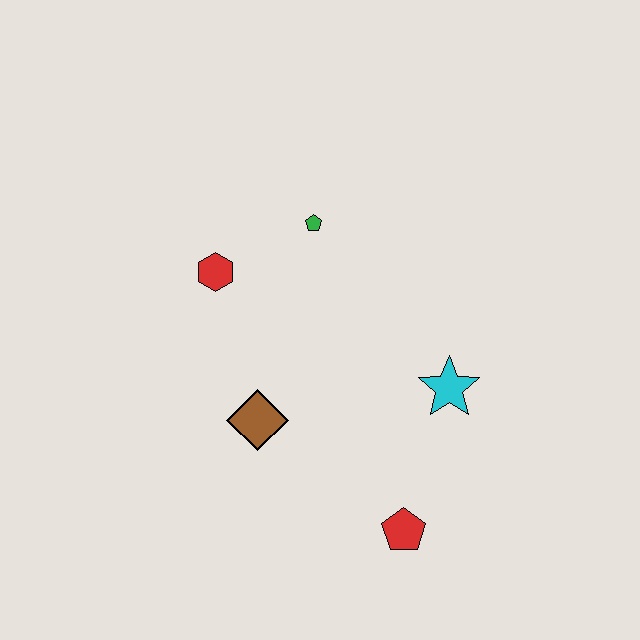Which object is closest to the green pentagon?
The red hexagon is closest to the green pentagon.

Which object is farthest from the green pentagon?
The red pentagon is farthest from the green pentagon.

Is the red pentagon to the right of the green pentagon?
Yes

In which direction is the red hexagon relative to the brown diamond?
The red hexagon is above the brown diamond.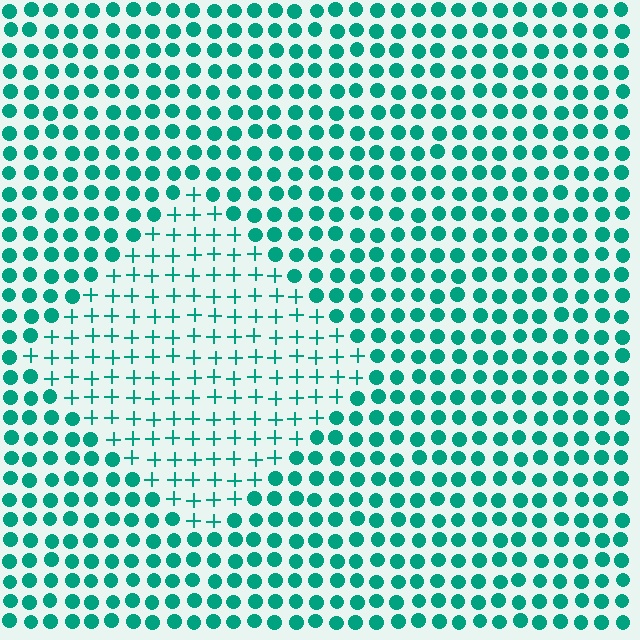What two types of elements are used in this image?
The image uses plus signs inside the diamond region and circles outside it.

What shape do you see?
I see a diamond.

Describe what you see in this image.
The image is filled with small teal elements arranged in a uniform grid. A diamond-shaped region contains plus signs, while the surrounding area contains circles. The boundary is defined purely by the change in element shape.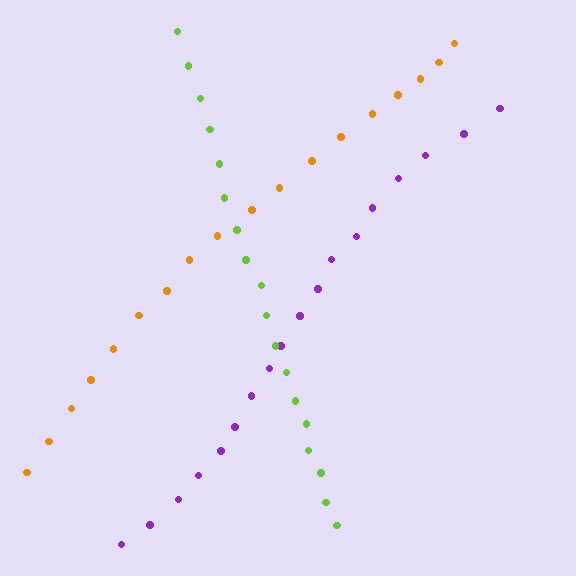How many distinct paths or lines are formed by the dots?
There are 3 distinct paths.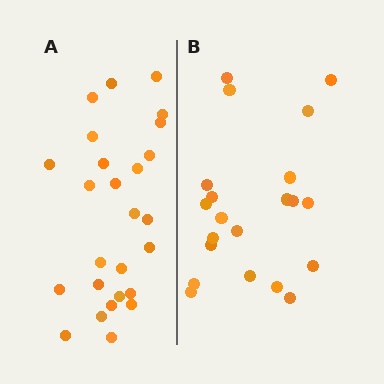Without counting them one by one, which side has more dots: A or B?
Region A (the left region) has more dots.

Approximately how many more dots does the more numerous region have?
Region A has about 5 more dots than region B.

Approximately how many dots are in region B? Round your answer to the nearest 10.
About 20 dots. (The exact count is 21, which rounds to 20.)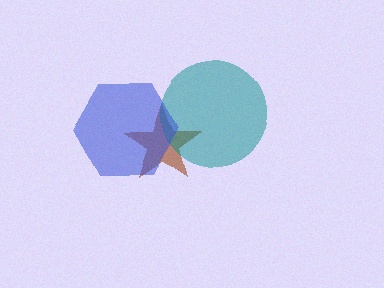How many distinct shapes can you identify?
There are 3 distinct shapes: a brown star, a teal circle, a blue hexagon.